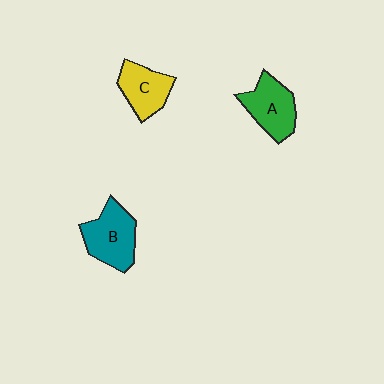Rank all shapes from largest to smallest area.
From largest to smallest: B (teal), A (green), C (yellow).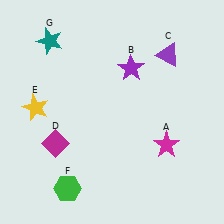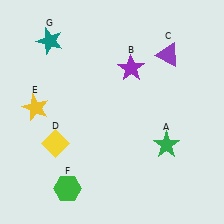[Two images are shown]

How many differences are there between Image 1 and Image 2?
There are 2 differences between the two images.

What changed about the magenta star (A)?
In Image 1, A is magenta. In Image 2, it changed to green.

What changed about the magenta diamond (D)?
In Image 1, D is magenta. In Image 2, it changed to yellow.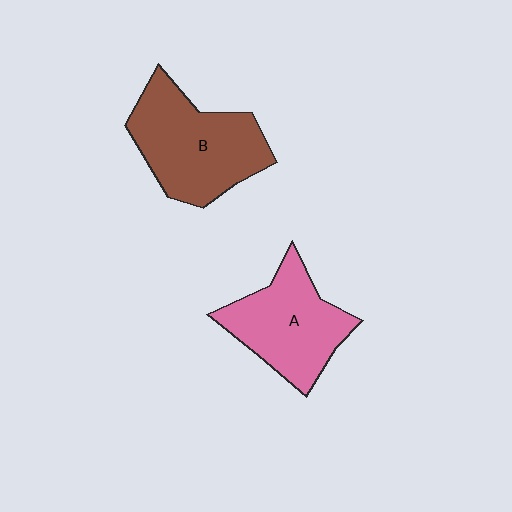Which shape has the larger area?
Shape B (brown).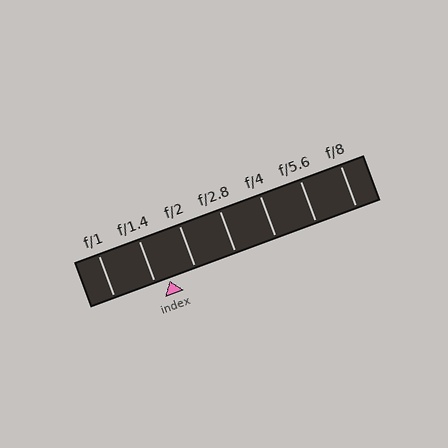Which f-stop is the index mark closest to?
The index mark is closest to f/1.4.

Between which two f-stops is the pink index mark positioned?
The index mark is between f/1.4 and f/2.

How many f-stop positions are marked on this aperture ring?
There are 7 f-stop positions marked.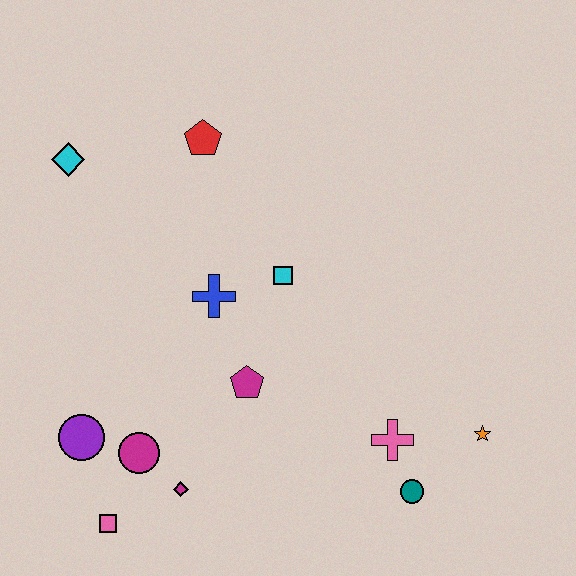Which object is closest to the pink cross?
The teal circle is closest to the pink cross.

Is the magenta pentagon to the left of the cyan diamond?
No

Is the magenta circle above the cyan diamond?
No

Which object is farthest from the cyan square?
The pink square is farthest from the cyan square.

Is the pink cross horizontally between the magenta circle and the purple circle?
No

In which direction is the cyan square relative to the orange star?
The cyan square is to the left of the orange star.